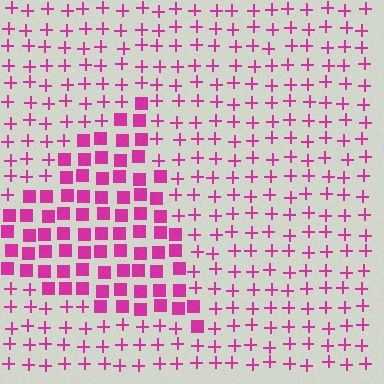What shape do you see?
I see a triangle.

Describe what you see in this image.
The image is filled with small magenta elements arranged in a uniform grid. A triangle-shaped region contains squares, while the surrounding area contains plus signs. The boundary is defined purely by the change in element shape.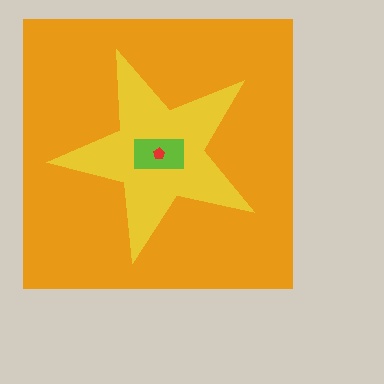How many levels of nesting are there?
4.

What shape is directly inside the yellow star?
The lime rectangle.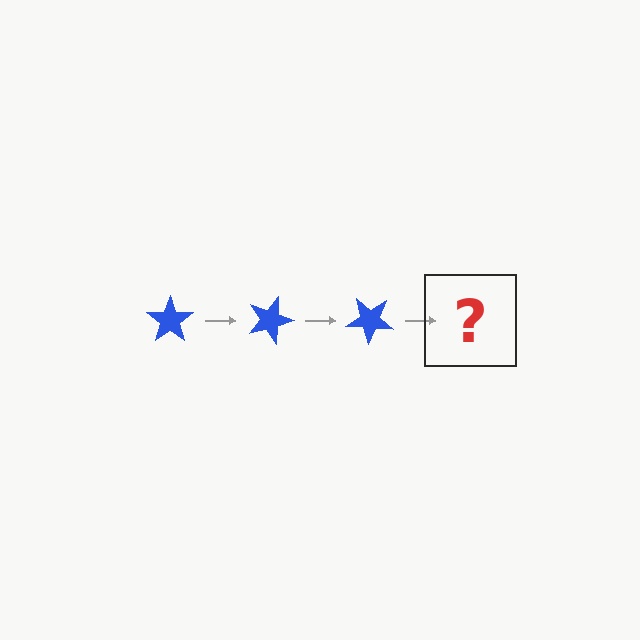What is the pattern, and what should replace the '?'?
The pattern is that the star rotates 20 degrees each step. The '?' should be a blue star rotated 60 degrees.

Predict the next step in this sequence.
The next step is a blue star rotated 60 degrees.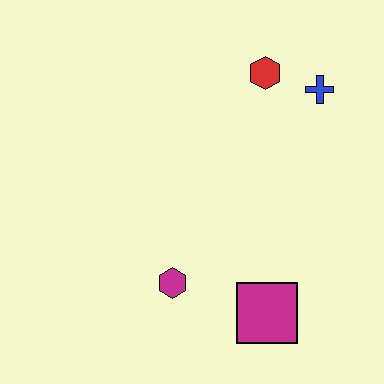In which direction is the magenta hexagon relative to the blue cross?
The magenta hexagon is below the blue cross.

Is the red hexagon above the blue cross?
Yes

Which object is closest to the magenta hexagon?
The magenta square is closest to the magenta hexagon.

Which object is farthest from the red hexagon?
The magenta square is farthest from the red hexagon.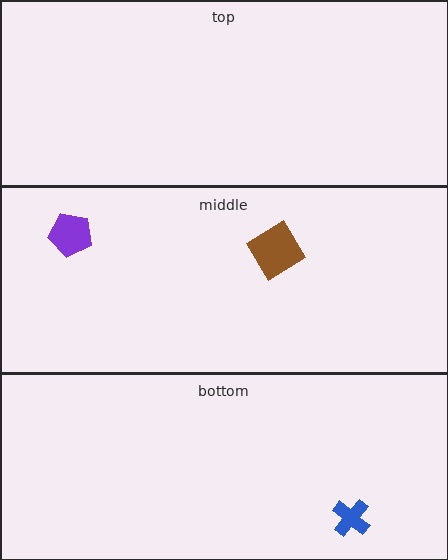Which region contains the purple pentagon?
The middle region.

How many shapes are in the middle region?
2.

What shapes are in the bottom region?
The blue cross.